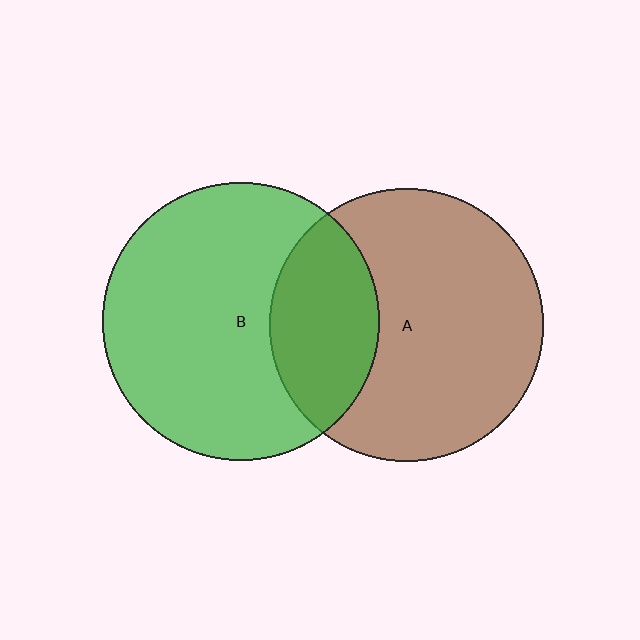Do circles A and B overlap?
Yes.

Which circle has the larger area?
Circle B (green).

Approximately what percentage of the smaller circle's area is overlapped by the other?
Approximately 30%.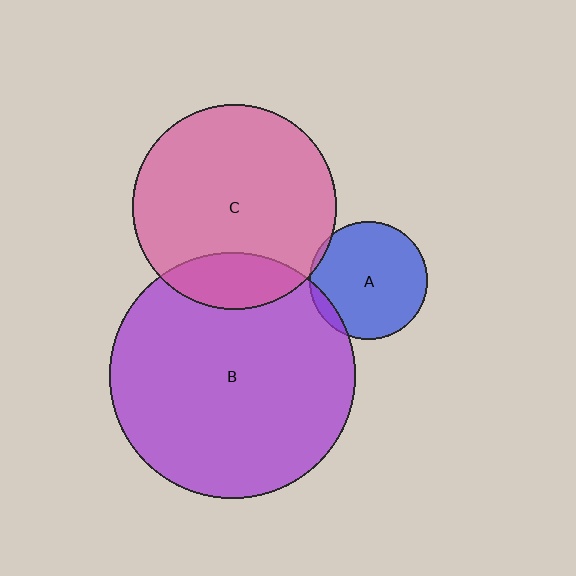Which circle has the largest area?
Circle B (purple).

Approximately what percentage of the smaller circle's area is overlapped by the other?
Approximately 5%.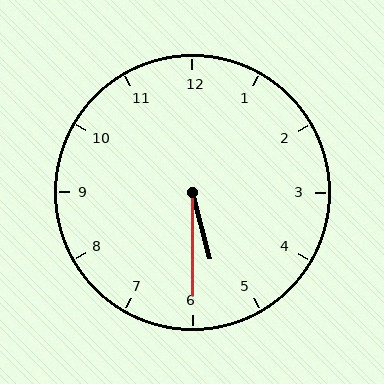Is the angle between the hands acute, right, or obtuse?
It is acute.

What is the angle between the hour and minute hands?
Approximately 15 degrees.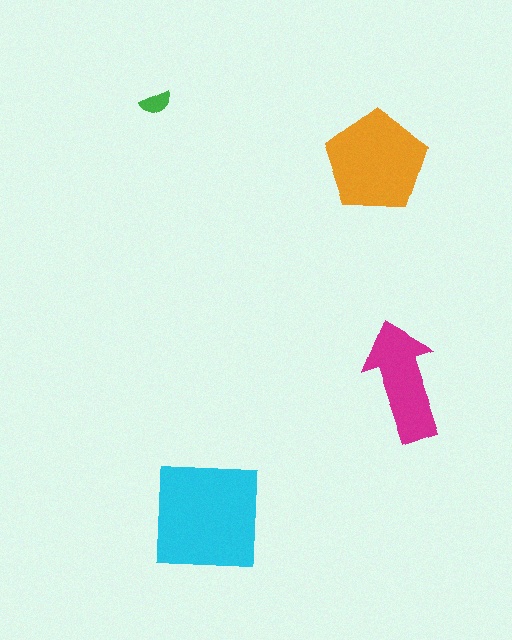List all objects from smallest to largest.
The green semicircle, the magenta arrow, the orange pentagon, the cyan square.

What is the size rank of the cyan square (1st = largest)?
1st.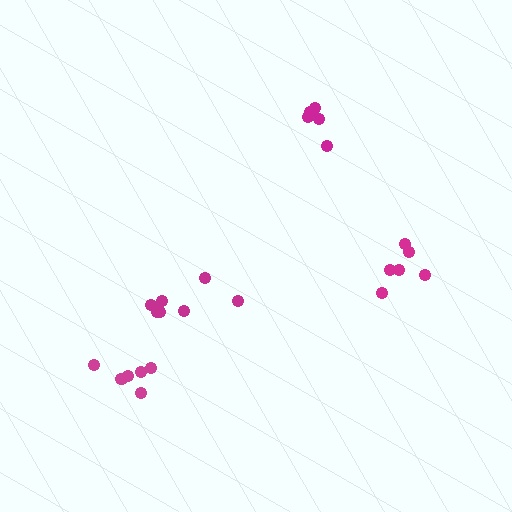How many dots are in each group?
Group 1: 5 dots, Group 2: 6 dots, Group 3: 8 dots, Group 4: 6 dots (25 total).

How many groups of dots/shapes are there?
There are 4 groups.